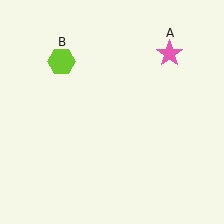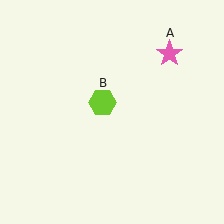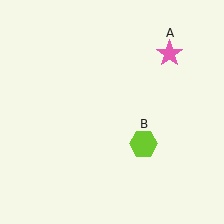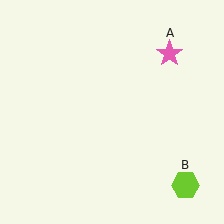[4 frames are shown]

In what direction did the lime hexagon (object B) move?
The lime hexagon (object B) moved down and to the right.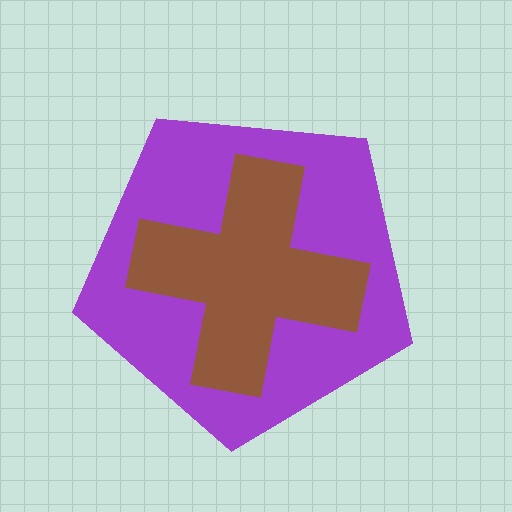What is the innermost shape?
The brown cross.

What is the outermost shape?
The purple pentagon.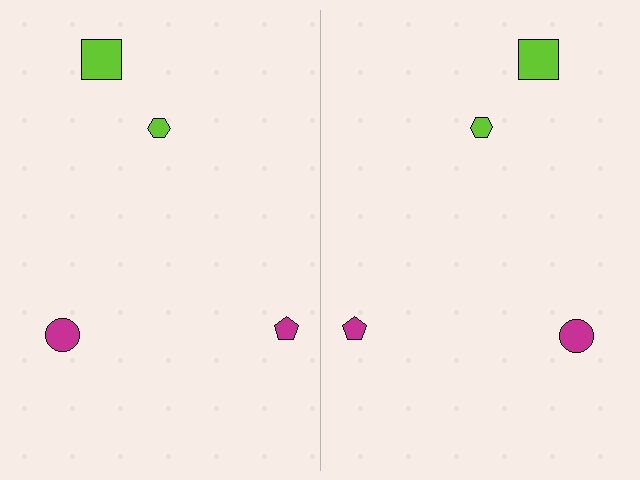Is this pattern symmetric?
Yes, this pattern has bilateral (reflection) symmetry.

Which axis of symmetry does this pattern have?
The pattern has a vertical axis of symmetry running through the center of the image.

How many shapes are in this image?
There are 8 shapes in this image.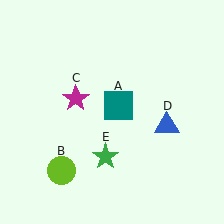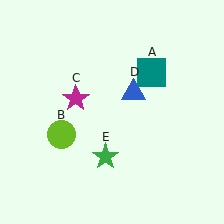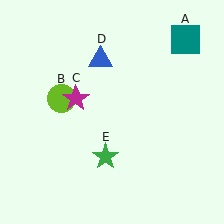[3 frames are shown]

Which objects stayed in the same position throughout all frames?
Magenta star (object C) and green star (object E) remained stationary.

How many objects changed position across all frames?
3 objects changed position: teal square (object A), lime circle (object B), blue triangle (object D).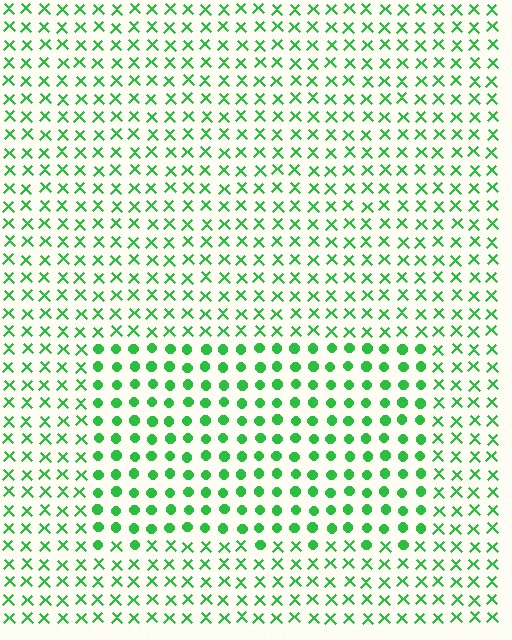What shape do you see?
I see a rectangle.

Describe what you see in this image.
The image is filled with small green elements arranged in a uniform grid. A rectangle-shaped region contains circles, while the surrounding area contains X marks. The boundary is defined purely by the change in element shape.